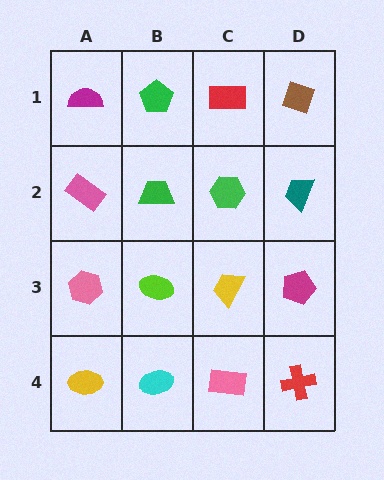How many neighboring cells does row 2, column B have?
4.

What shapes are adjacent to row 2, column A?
A magenta semicircle (row 1, column A), a pink hexagon (row 3, column A), a green trapezoid (row 2, column B).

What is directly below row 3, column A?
A yellow ellipse.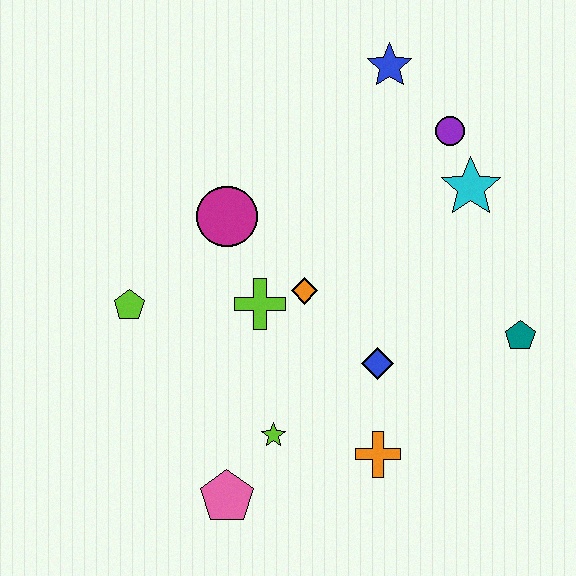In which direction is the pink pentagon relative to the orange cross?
The pink pentagon is to the left of the orange cross.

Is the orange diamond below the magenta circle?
Yes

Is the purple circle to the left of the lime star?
No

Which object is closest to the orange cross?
The blue diamond is closest to the orange cross.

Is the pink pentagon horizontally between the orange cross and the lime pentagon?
Yes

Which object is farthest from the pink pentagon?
The blue star is farthest from the pink pentagon.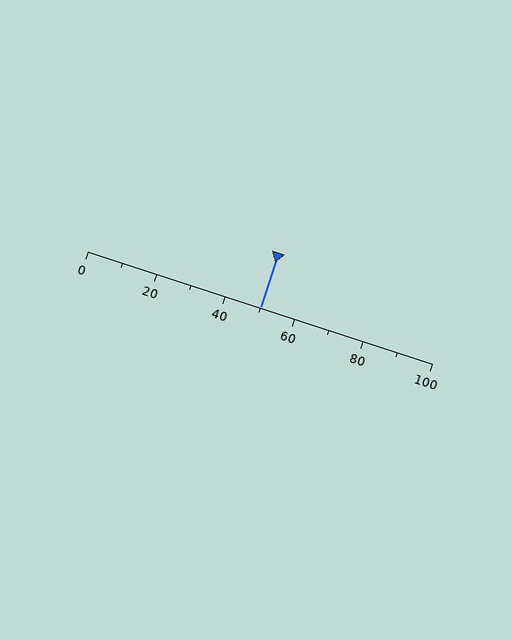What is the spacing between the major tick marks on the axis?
The major ticks are spaced 20 apart.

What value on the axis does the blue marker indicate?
The marker indicates approximately 50.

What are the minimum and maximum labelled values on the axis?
The axis runs from 0 to 100.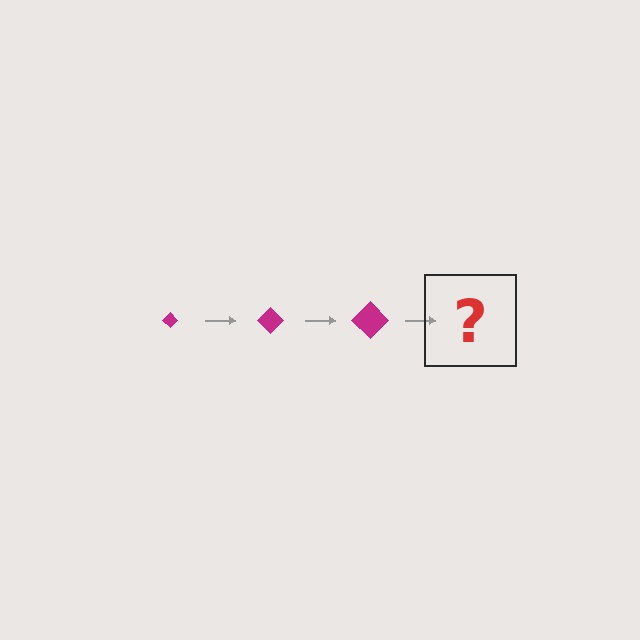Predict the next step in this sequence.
The next step is a magenta diamond, larger than the previous one.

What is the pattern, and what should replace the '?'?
The pattern is that the diamond gets progressively larger each step. The '?' should be a magenta diamond, larger than the previous one.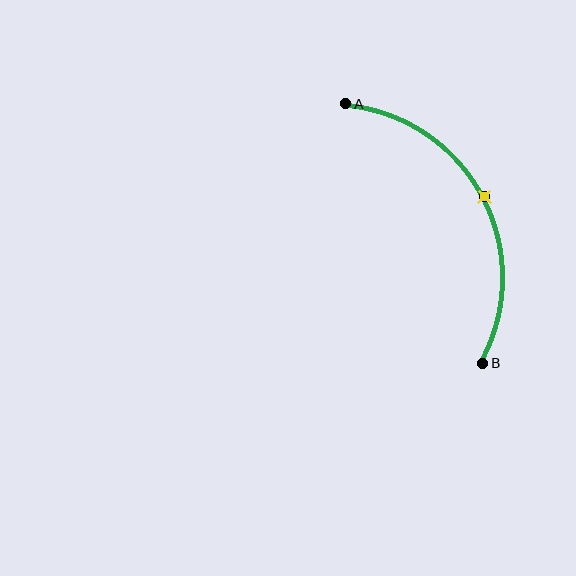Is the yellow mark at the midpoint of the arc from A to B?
Yes. The yellow mark lies on the arc at equal arc-length from both A and B — it is the arc midpoint.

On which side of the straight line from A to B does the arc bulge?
The arc bulges to the right of the straight line connecting A and B.